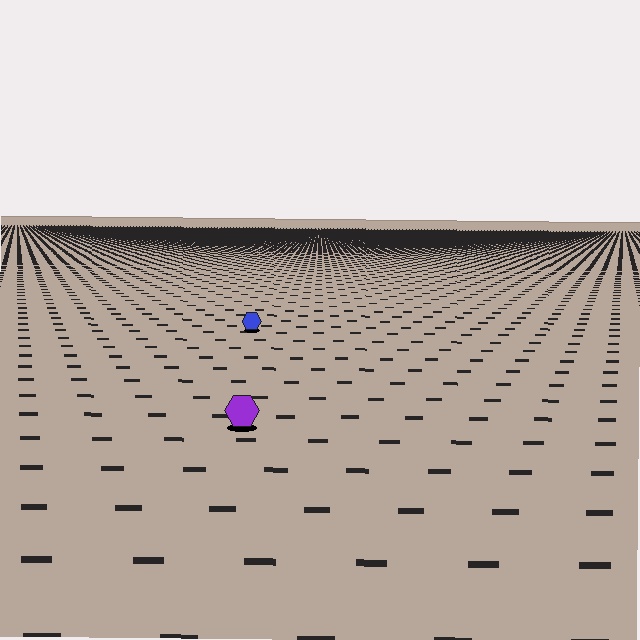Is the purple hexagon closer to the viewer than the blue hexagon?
Yes. The purple hexagon is closer — you can tell from the texture gradient: the ground texture is coarser near it.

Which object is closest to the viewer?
The purple hexagon is closest. The texture marks near it are larger and more spread out.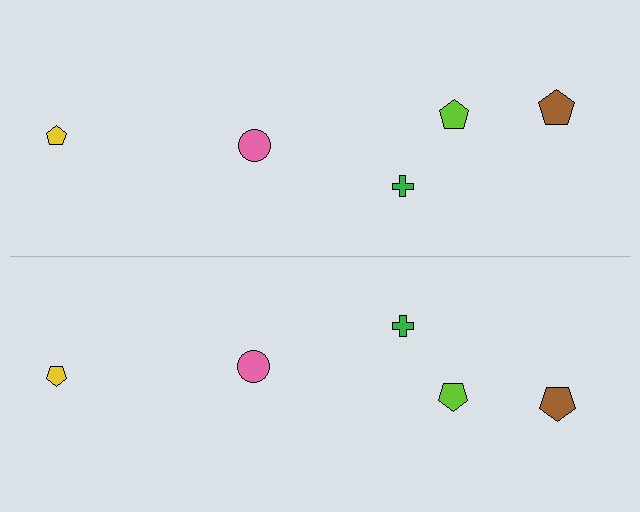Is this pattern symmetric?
Yes, this pattern has bilateral (reflection) symmetry.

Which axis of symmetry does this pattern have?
The pattern has a horizontal axis of symmetry running through the center of the image.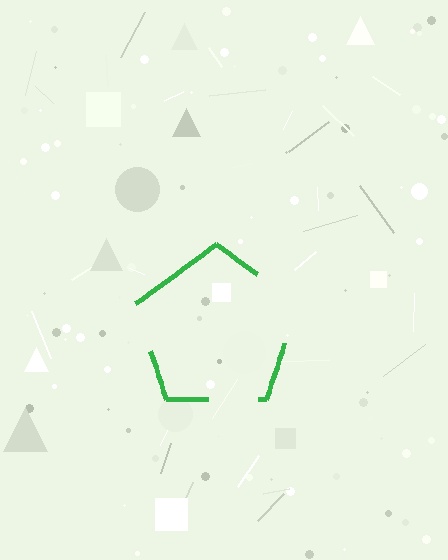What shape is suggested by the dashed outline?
The dashed outline suggests a pentagon.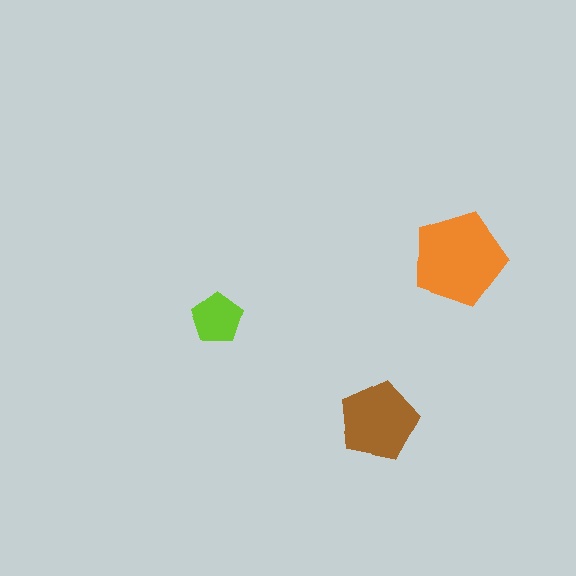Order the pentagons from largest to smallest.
the orange one, the brown one, the lime one.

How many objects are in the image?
There are 3 objects in the image.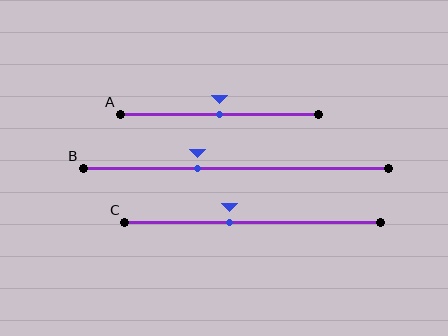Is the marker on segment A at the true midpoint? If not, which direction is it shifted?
Yes, the marker on segment A is at the true midpoint.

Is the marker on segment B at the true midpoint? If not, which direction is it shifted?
No, the marker on segment B is shifted to the left by about 13% of the segment length.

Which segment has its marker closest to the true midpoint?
Segment A has its marker closest to the true midpoint.